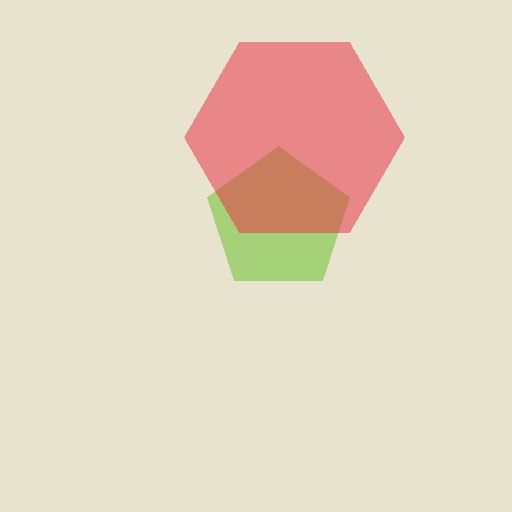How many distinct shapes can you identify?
There are 2 distinct shapes: a lime pentagon, a red hexagon.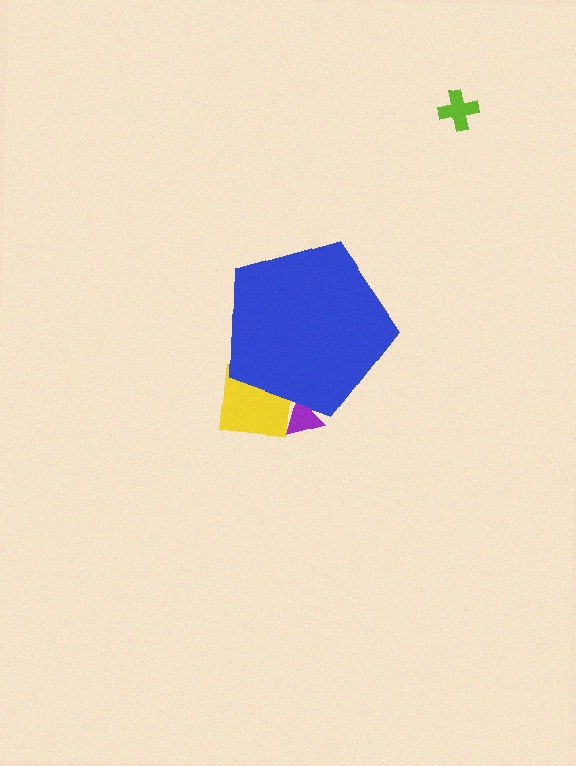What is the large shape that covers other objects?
A blue pentagon.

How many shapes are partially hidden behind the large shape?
2 shapes are partially hidden.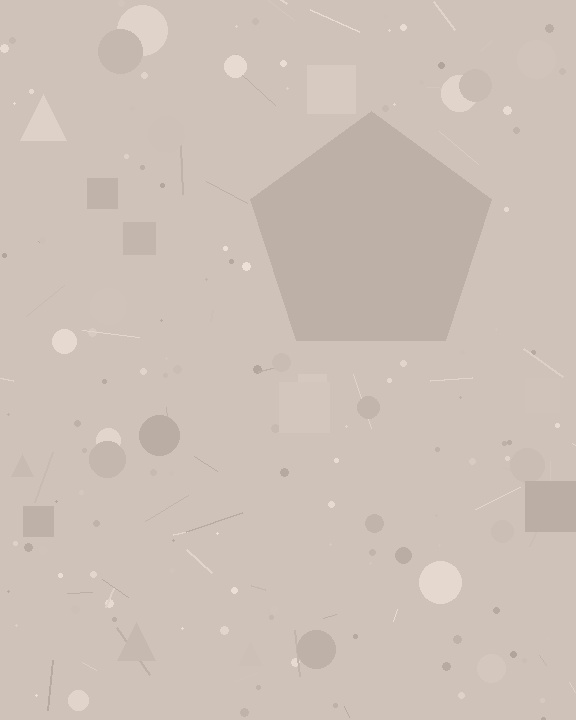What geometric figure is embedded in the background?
A pentagon is embedded in the background.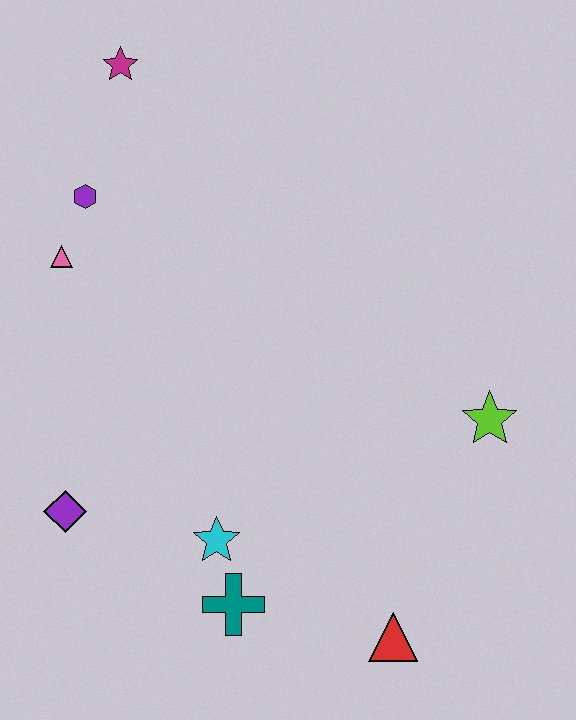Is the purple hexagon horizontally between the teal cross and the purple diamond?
Yes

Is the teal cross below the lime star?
Yes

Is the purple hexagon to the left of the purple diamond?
No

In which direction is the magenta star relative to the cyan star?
The magenta star is above the cyan star.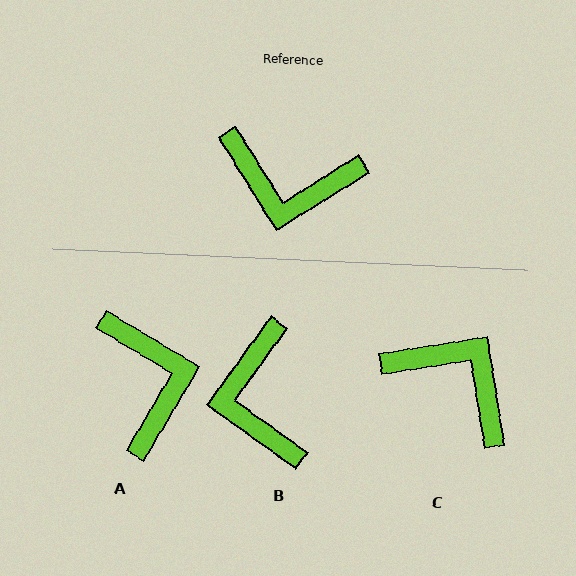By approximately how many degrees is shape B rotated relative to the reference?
Approximately 68 degrees clockwise.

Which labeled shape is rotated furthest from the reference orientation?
C, about 157 degrees away.